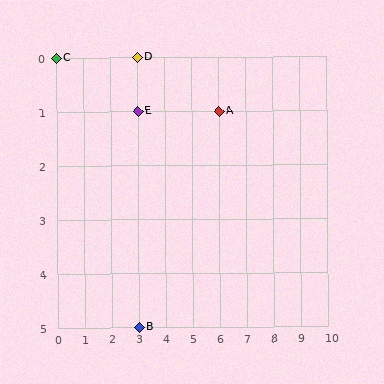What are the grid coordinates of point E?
Point E is at grid coordinates (3, 1).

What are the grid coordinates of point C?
Point C is at grid coordinates (0, 0).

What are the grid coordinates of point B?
Point B is at grid coordinates (3, 5).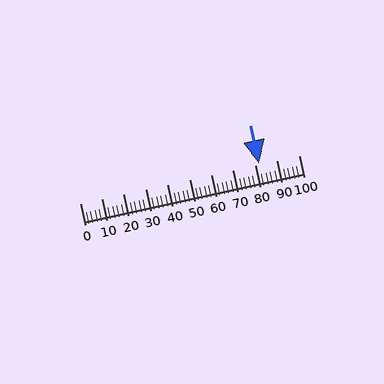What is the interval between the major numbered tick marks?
The major tick marks are spaced 10 units apart.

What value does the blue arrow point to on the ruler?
The blue arrow points to approximately 82.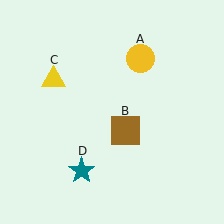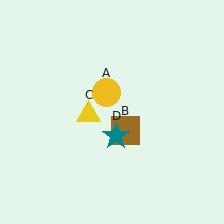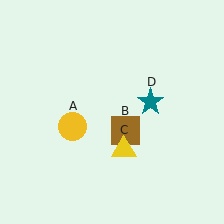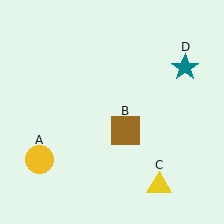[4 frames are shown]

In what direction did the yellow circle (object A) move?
The yellow circle (object A) moved down and to the left.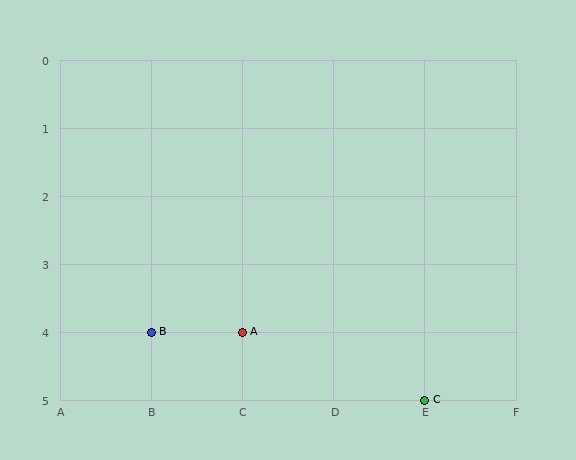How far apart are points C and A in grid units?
Points C and A are 2 columns and 1 row apart (about 2.2 grid units diagonally).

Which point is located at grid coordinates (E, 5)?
Point C is at (E, 5).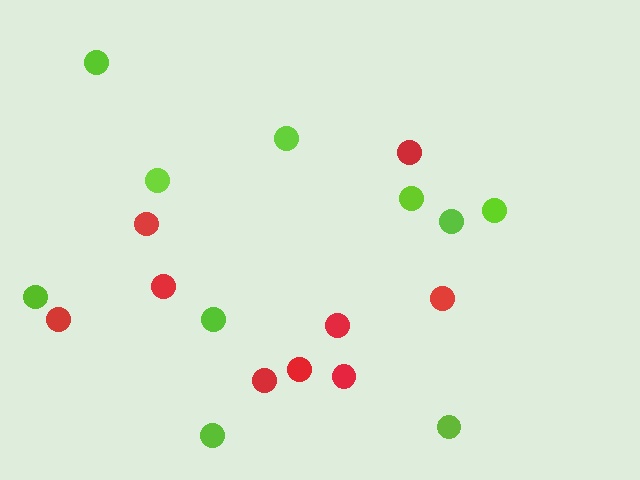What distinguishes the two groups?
There are 2 groups: one group of red circles (9) and one group of lime circles (10).